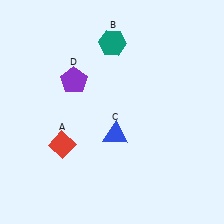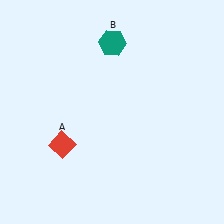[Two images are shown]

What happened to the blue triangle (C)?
The blue triangle (C) was removed in Image 2. It was in the bottom-right area of Image 1.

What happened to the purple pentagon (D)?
The purple pentagon (D) was removed in Image 2. It was in the top-left area of Image 1.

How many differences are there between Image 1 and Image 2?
There are 2 differences between the two images.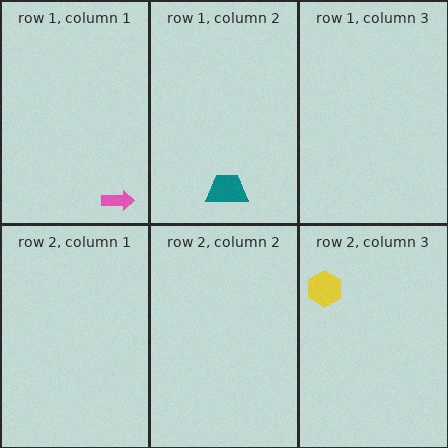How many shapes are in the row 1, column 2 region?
1.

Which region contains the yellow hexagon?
The row 2, column 3 region.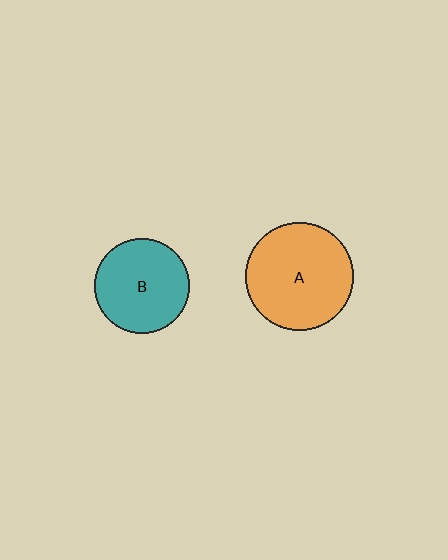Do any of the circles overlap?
No, none of the circles overlap.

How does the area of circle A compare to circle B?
Approximately 1.3 times.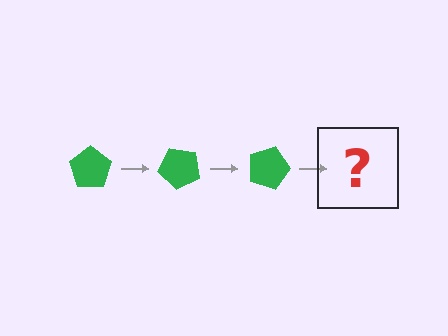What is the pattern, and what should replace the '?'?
The pattern is that the pentagon rotates 45 degrees each step. The '?' should be a green pentagon rotated 135 degrees.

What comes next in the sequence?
The next element should be a green pentagon rotated 135 degrees.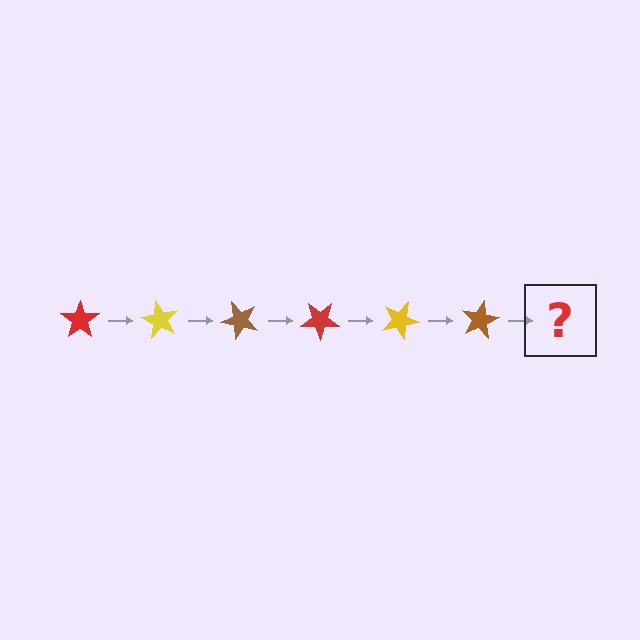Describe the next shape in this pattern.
It should be a red star, rotated 360 degrees from the start.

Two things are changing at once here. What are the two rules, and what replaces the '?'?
The two rules are that it rotates 60 degrees each step and the color cycles through red, yellow, and brown. The '?' should be a red star, rotated 360 degrees from the start.